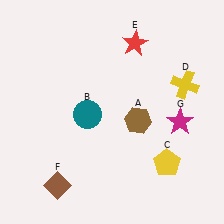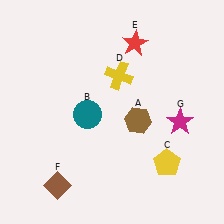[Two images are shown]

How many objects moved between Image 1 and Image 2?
1 object moved between the two images.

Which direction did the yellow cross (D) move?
The yellow cross (D) moved left.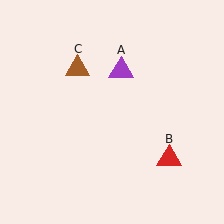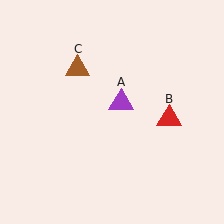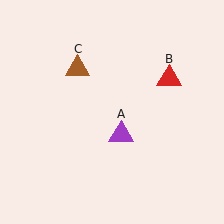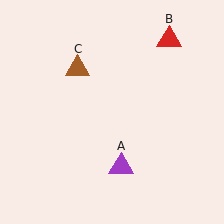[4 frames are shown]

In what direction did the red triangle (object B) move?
The red triangle (object B) moved up.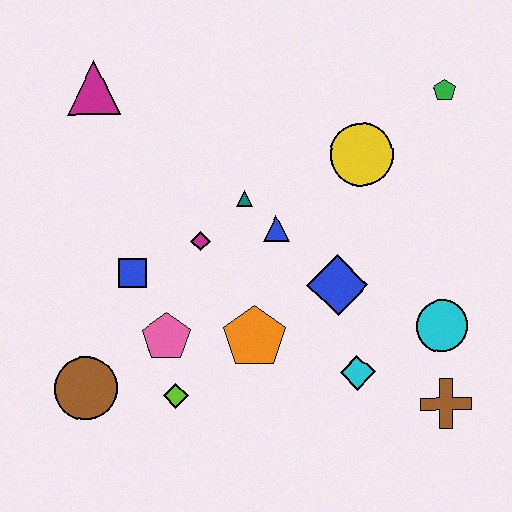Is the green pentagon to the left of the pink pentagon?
No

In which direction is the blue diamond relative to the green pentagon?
The blue diamond is below the green pentagon.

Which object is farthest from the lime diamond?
The green pentagon is farthest from the lime diamond.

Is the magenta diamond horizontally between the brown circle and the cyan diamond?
Yes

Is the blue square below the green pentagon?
Yes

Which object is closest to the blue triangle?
The teal triangle is closest to the blue triangle.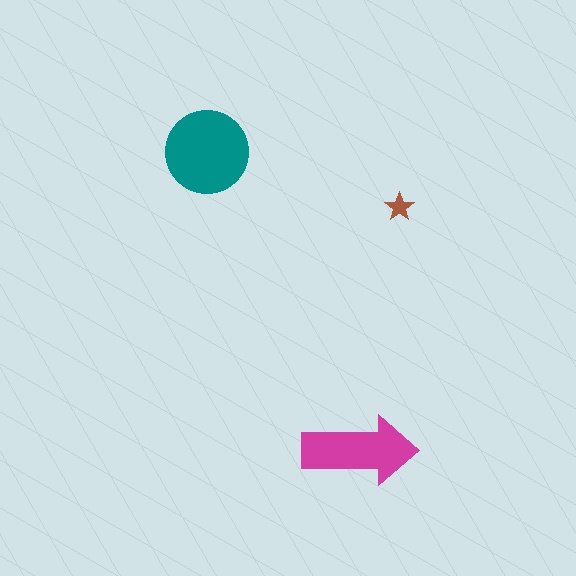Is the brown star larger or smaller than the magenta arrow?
Smaller.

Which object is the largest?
The teal circle.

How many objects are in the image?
There are 3 objects in the image.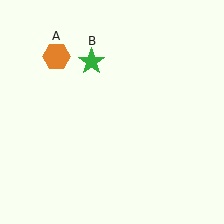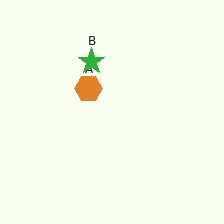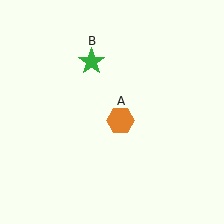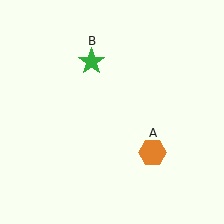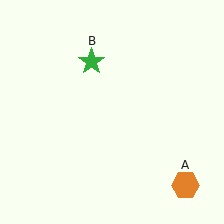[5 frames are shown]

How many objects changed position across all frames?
1 object changed position: orange hexagon (object A).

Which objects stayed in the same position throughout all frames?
Green star (object B) remained stationary.